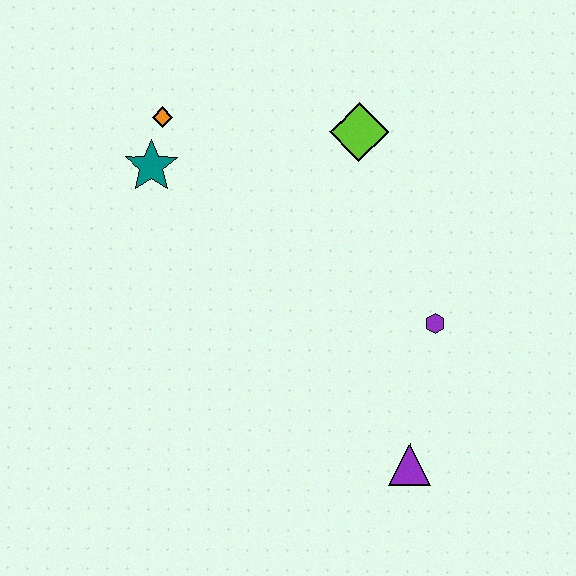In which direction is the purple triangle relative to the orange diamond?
The purple triangle is below the orange diamond.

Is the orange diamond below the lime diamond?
No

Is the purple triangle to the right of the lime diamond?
Yes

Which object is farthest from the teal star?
The purple triangle is farthest from the teal star.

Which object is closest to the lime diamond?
The orange diamond is closest to the lime diamond.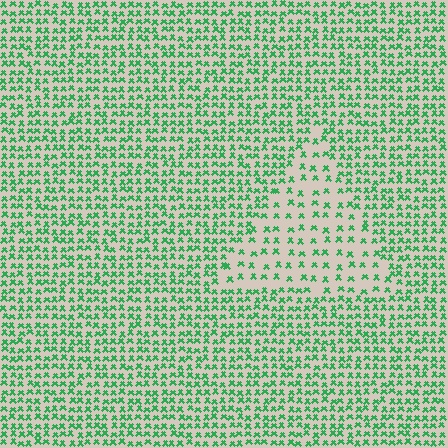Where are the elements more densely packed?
The elements are more densely packed outside the triangle boundary.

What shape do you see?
I see a triangle.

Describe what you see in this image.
The image contains small green elements arranged at two different densities. A triangle-shaped region is visible where the elements are less densely packed than the surrounding area.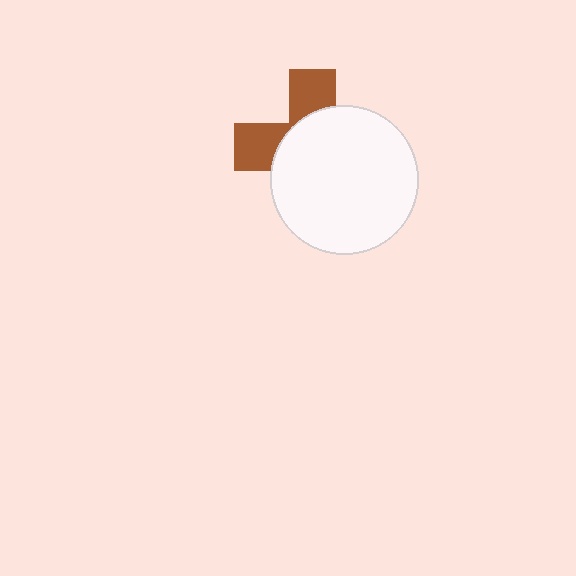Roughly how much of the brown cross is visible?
A small part of it is visible (roughly 34%).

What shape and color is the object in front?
The object in front is a white circle.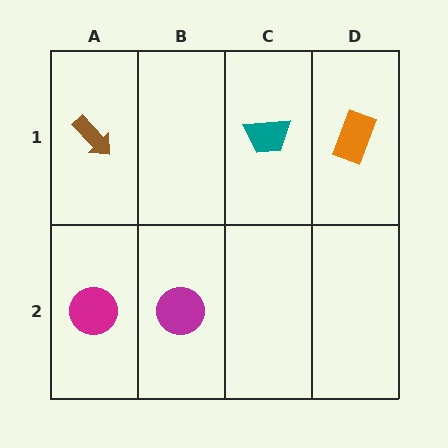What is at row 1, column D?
An orange rectangle.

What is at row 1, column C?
A teal trapezoid.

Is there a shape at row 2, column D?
No, that cell is empty.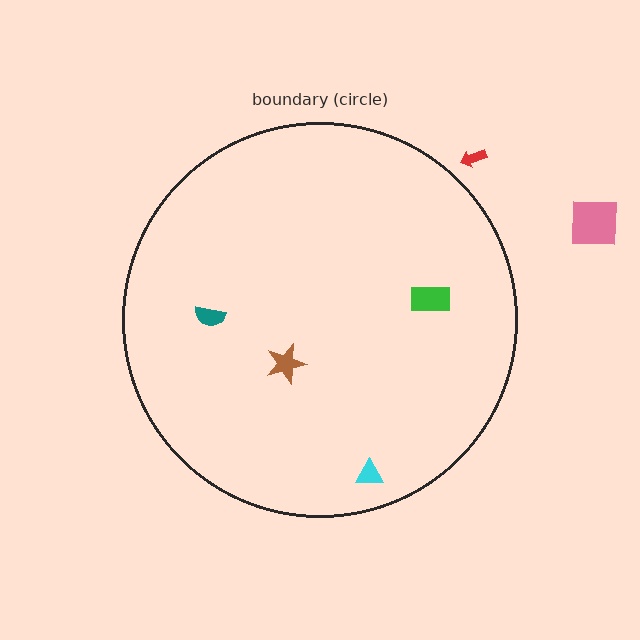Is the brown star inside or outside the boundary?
Inside.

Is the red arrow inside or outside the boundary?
Outside.